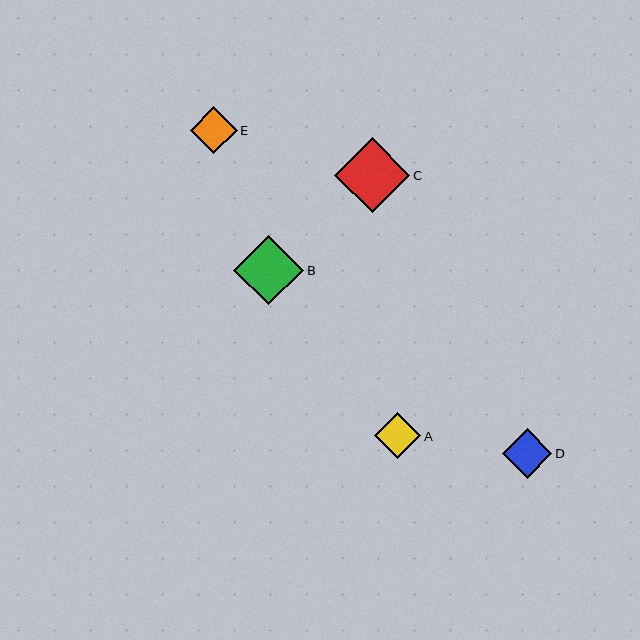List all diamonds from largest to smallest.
From largest to smallest: C, B, D, E, A.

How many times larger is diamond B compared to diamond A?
Diamond B is approximately 1.5 times the size of diamond A.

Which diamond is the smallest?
Diamond A is the smallest with a size of approximately 46 pixels.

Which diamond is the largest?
Diamond C is the largest with a size of approximately 75 pixels.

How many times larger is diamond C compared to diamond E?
Diamond C is approximately 1.6 times the size of diamond E.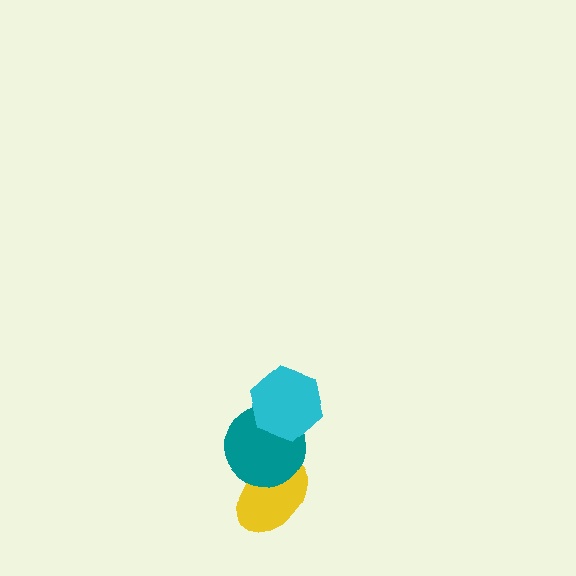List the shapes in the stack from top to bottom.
From top to bottom: the cyan hexagon, the teal circle, the yellow ellipse.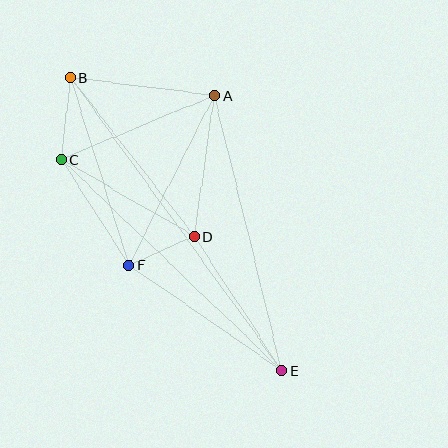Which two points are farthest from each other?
Points B and E are farthest from each other.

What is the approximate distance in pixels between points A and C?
The distance between A and C is approximately 166 pixels.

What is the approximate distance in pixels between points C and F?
The distance between C and F is approximately 125 pixels.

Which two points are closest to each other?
Points D and F are closest to each other.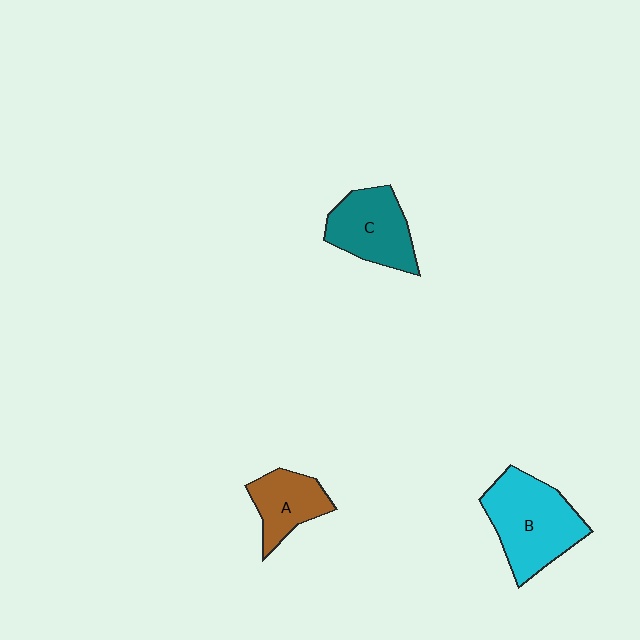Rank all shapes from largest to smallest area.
From largest to smallest: B (cyan), C (teal), A (brown).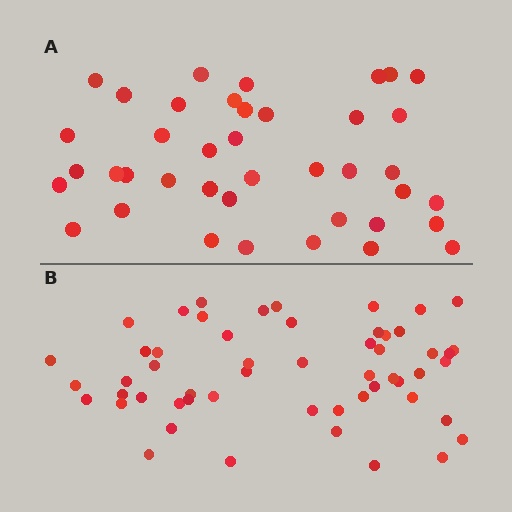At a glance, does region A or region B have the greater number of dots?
Region B (the bottom region) has more dots.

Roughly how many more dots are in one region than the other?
Region B has approximately 15 more dots than region A.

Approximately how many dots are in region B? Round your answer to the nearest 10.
About 50 dots. (The exact count is 54, which rounds to 50.)